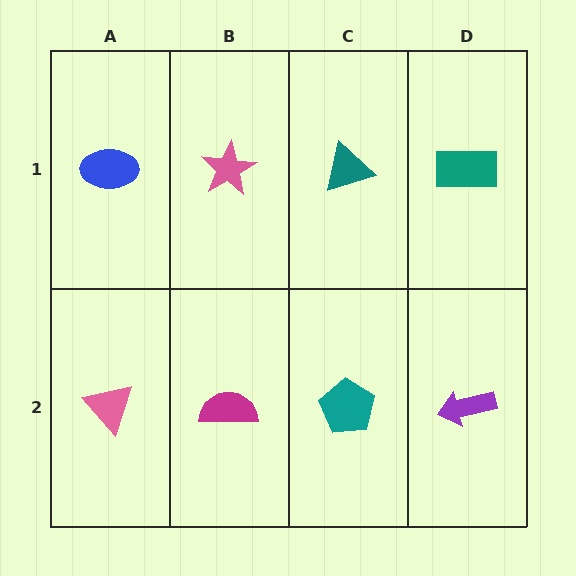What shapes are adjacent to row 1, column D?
A purple arrow (row 2, column D), a teal triangle (row 1, column C).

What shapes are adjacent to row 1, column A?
A pink triangle (row 2, column A), a pink star (row 1, column B).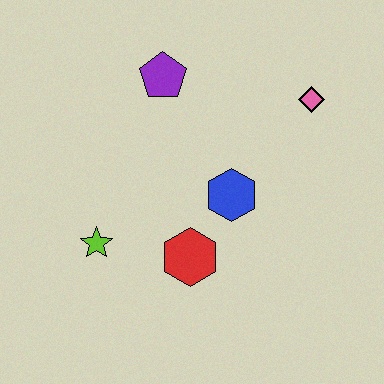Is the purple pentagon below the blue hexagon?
No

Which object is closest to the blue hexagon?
The red hexagon is closest to the blue hexagon.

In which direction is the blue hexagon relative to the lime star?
The blue hexagon is to the right of the lime star.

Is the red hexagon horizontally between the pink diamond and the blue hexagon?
No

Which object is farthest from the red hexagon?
The pink diamond is farthest from the red hexagon.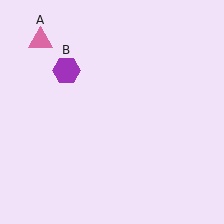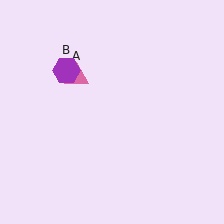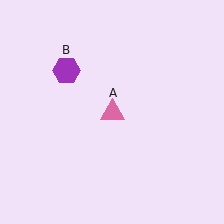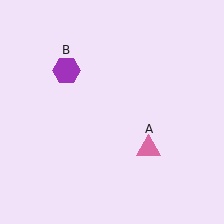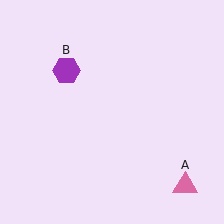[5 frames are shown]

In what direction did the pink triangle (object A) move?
The pink triangle (object A) moved down and to the right.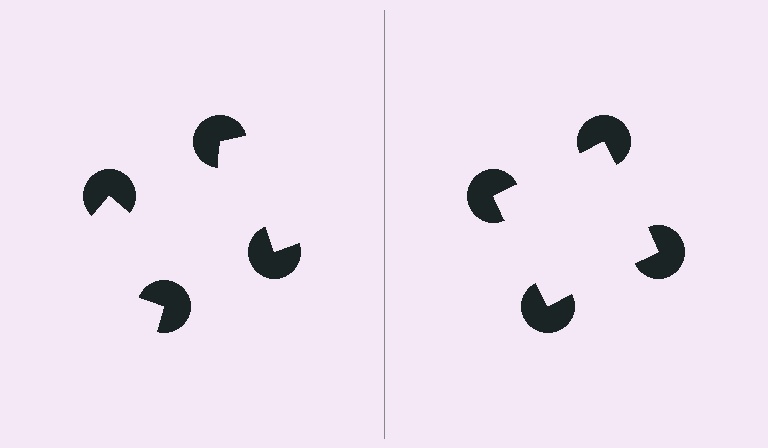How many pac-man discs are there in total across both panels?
8 — 4 on each side.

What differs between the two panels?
The pac-man discs are positioned identically on both sides; only the wedge orientations differ. On the right they align to a square; on the left they are misaligned.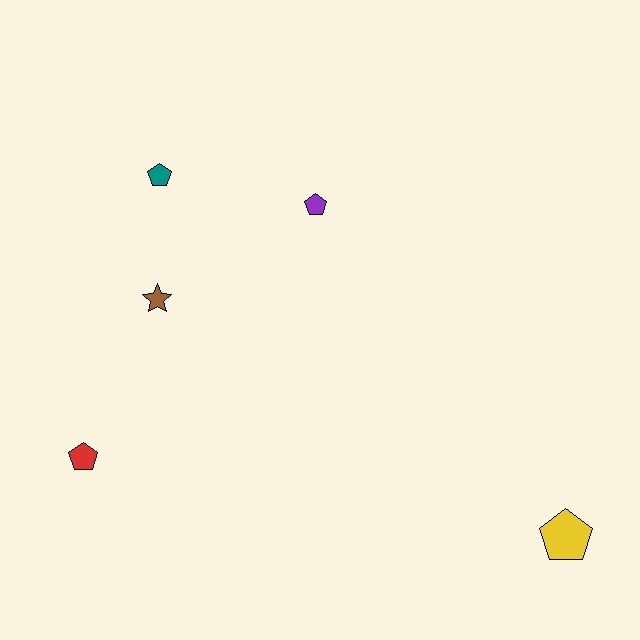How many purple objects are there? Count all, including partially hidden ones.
There is 1 purple object.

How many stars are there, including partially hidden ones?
There is 1 star.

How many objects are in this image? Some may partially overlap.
There are 5 objects.